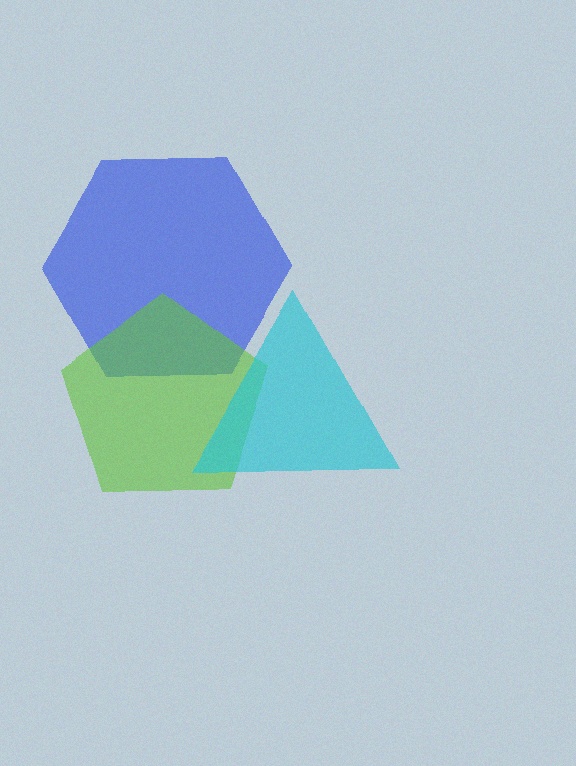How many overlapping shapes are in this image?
There are 3 overlapping shapes in the image.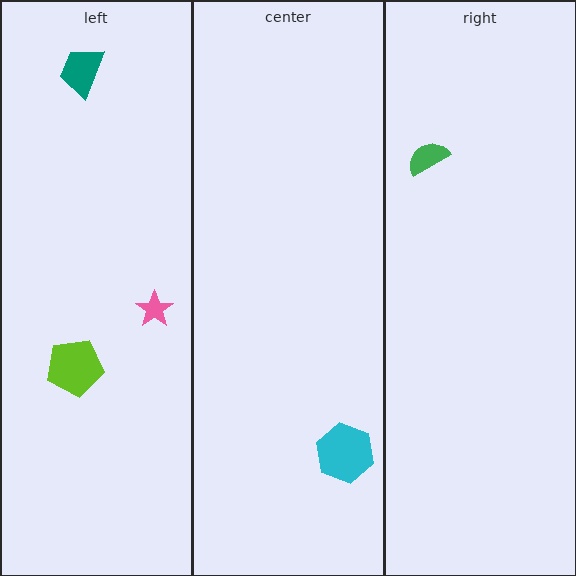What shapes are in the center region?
The cyan hexagon.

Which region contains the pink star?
The left region.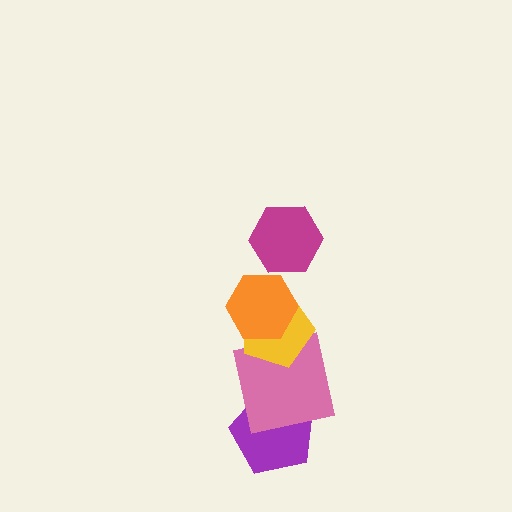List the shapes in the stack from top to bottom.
From top to bottom: the magenta hexagon, the orange hexagon, the yellow pentagon, the pink square, the purple pentagon.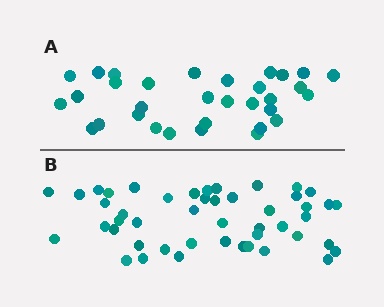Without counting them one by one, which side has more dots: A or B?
Region B (the bottom region) has more dots.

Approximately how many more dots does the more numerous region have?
Region B has approximately 15 more dots than region A.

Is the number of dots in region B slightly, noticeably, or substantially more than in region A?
Region B has substantially more. The ratio is roughly 1.5 to 1.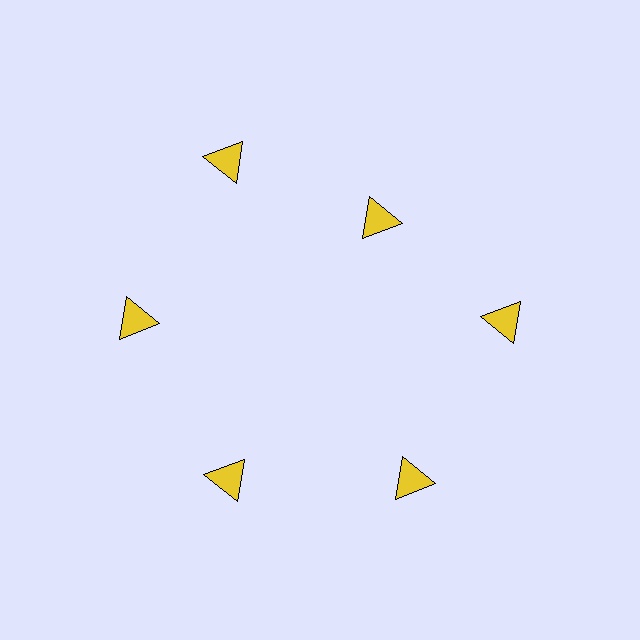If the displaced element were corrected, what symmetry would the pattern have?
It would have 6-fold rotational symmetry — the pattern would map onto itself every 60 degrees.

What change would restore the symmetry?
The symmetry would be restored by moving it outward, back onto the ring so that all 6 triangles sit at equal angles and equal distance from the center.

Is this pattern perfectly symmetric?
No. The 6 yellow triangles are arranged in a ring, but one element near the 1 o'clock position is pulled inward toward the center, breaking the 6-fold rotational symmetry.